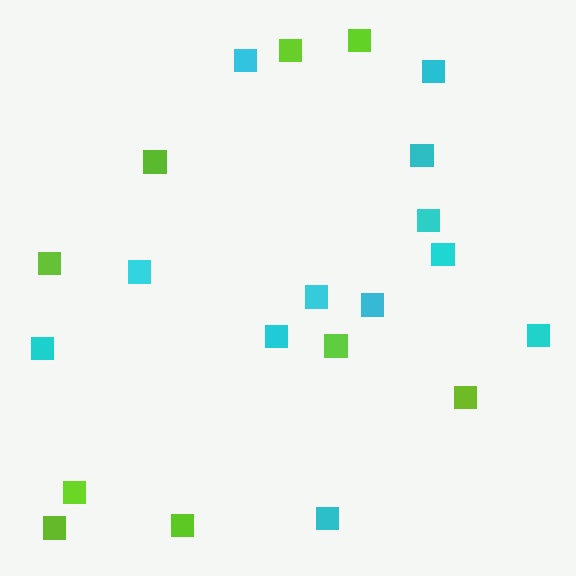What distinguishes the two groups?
There are 2 groups: one group of cyan squares (12) and one group of lime squares (9).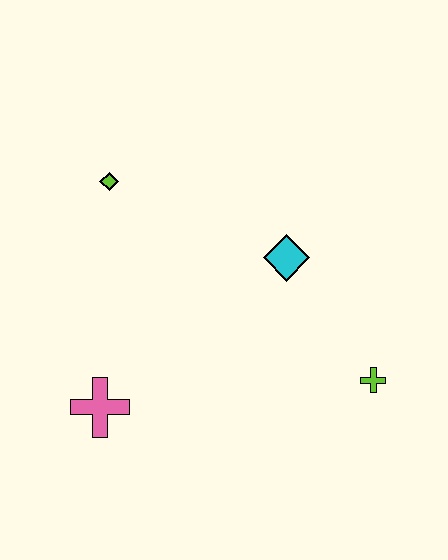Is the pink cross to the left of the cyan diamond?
Yes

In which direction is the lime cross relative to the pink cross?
The lime cross is to the right of the pink cross.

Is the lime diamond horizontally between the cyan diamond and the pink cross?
Yes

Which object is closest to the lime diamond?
The cyan diamond is closest to the lime diamond.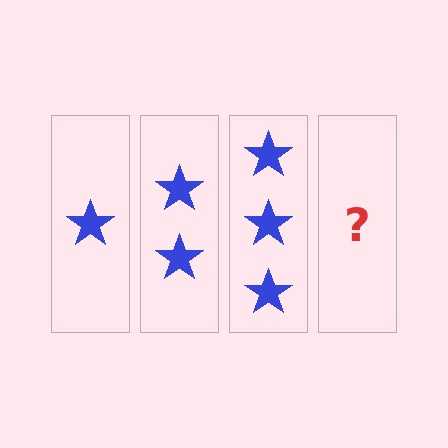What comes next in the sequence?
The next element should be 4 stars.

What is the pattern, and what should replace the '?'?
The pattern is that each step adds one more star. The '?' should be 4 stars.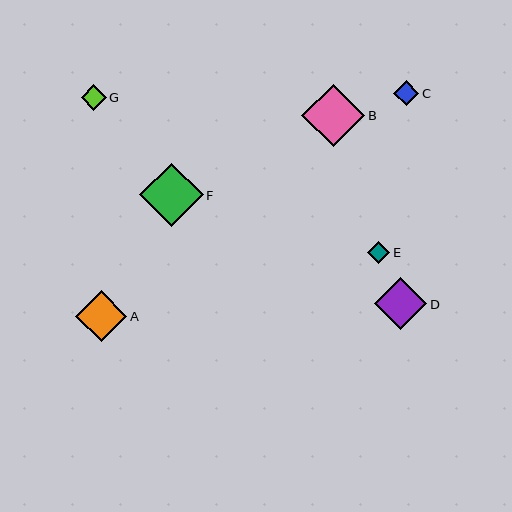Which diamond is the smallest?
Diamond E is the smallest with a size of approximately 22 pixels.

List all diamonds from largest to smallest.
From largest to smallest: F, B, D, A, G, C, E.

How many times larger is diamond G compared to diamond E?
Diamond G is approximately 1.1 times the size of diamond E.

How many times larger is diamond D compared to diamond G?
Diamond D is approximately 2.1 times the size of diamond G.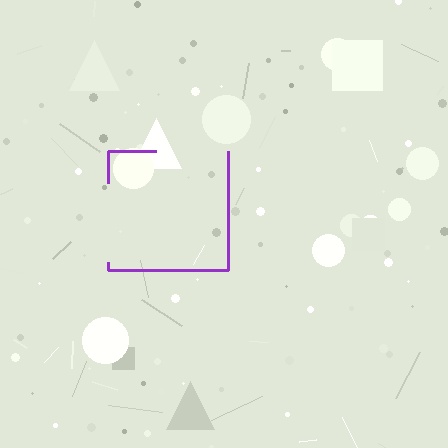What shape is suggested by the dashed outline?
The dashed outline suggests a square.